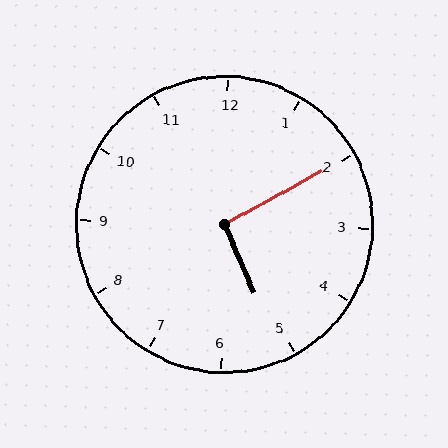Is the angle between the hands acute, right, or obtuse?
It is right.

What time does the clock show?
5:10.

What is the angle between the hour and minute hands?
Approximately 95 degrees.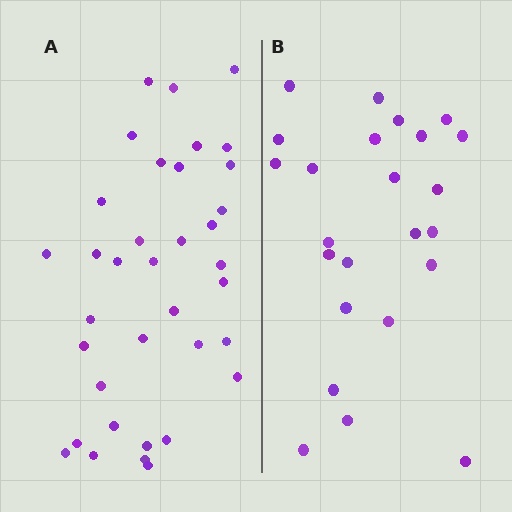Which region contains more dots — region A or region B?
Region A (the left region) has more dots.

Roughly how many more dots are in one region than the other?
Region A has roughly 12 or so more dots than region B.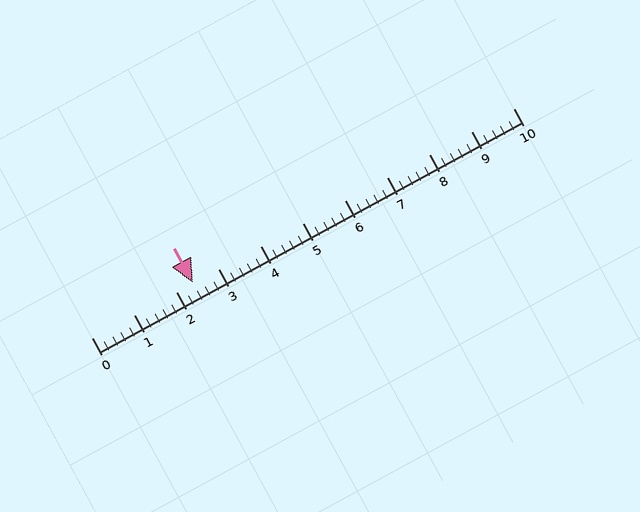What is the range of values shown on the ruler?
The ruler shows values from 0 to 10.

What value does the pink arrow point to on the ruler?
The pink arrow points to approximately 2.4.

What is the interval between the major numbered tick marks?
The major tick marks are spaced 1 units apart.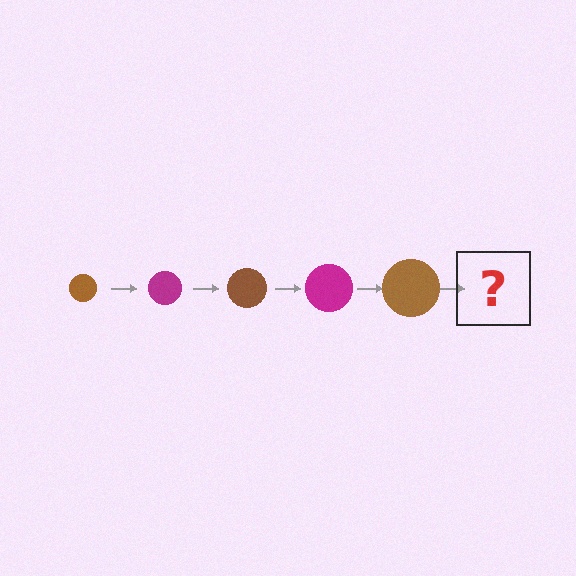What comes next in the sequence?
The next element should be a magenta circle, larger than the previous one.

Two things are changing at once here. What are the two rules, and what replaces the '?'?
The two rules are that the circle grows larger each step and the color cycles through brown and magenta. The '?' should be a magenta circle, larger than the previous one.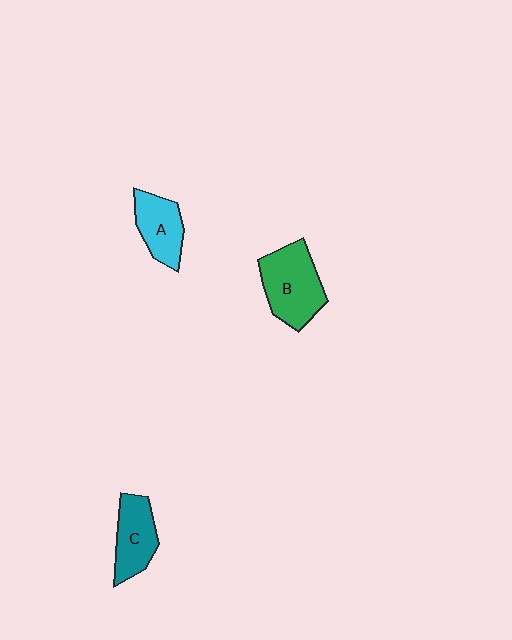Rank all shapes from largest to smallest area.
From largest to smallest: B (green), C (teal), A (cyan).